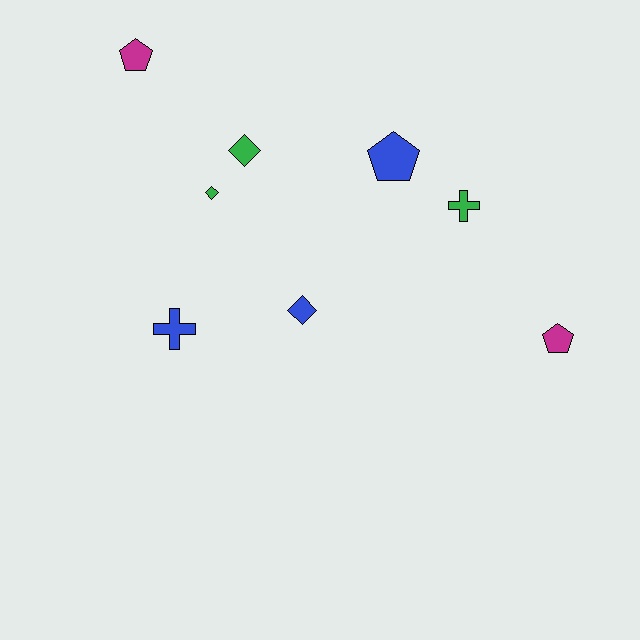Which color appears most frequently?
Blue, with 3 objects.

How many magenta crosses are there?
There are no magenta crosses.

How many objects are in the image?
There are 8 objects.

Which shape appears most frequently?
Pentagon, with 3 objects.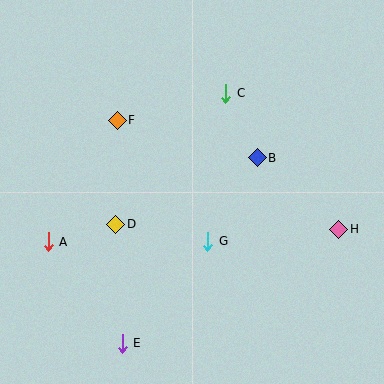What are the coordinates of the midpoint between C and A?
The midpoint between C and A is at (137, 167).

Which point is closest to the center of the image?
Point G at (208, 241) is closest to the center.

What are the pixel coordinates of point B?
Point B is at (257, 158).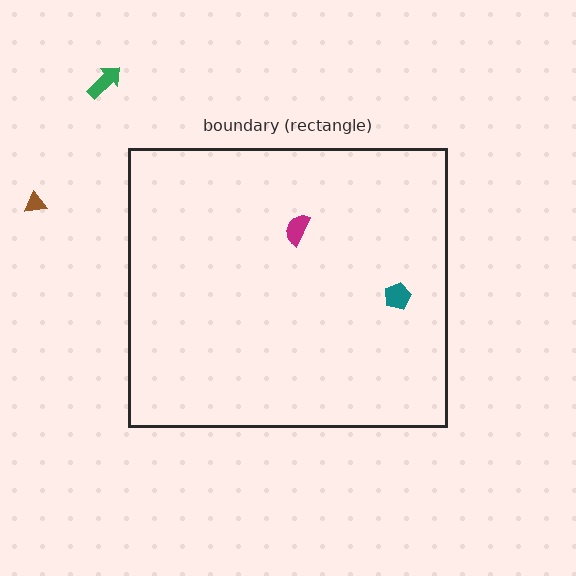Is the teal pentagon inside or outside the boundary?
Inside.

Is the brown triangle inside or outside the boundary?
Outside.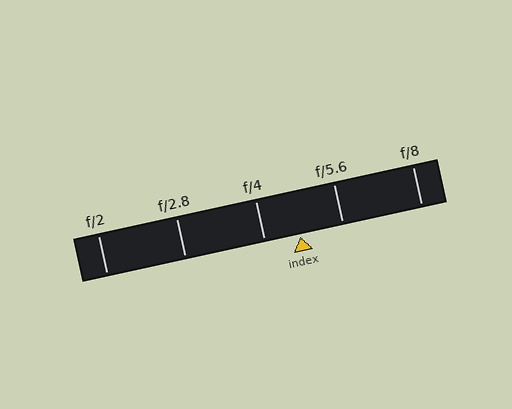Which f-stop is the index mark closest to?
The index mark is closest to f/4.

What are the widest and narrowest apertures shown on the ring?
The widest aperture shown is f/2 and the narrowest is f/8.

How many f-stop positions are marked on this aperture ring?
There are 5 f-stop positions marked.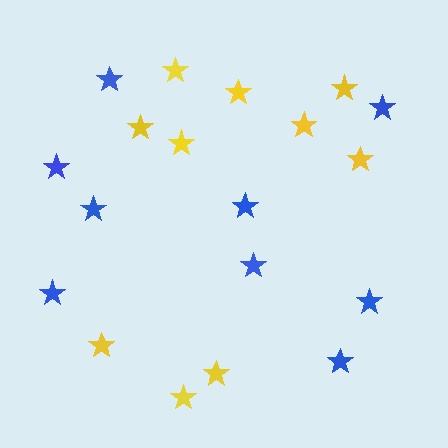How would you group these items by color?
There are 2 groups: one group of yellow stars (10) and one group of blue stars (9).